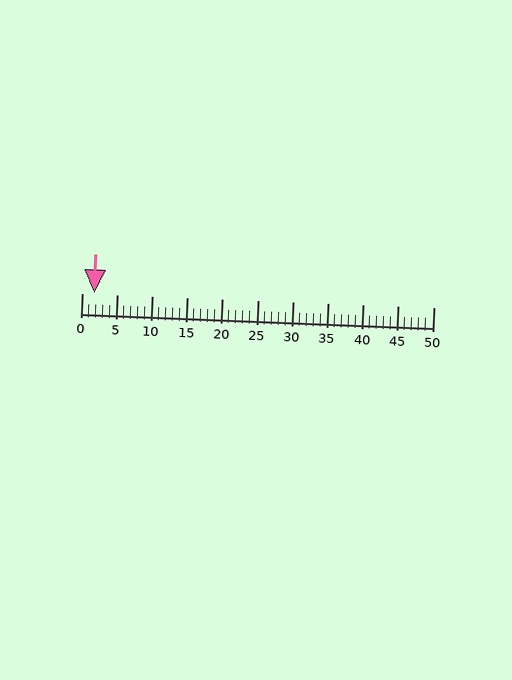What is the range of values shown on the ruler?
The ruler shows values from 0 to 50.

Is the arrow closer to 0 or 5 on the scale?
The arrow is closer to 0.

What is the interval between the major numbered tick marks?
The major tick marks are spaced 5 units apart.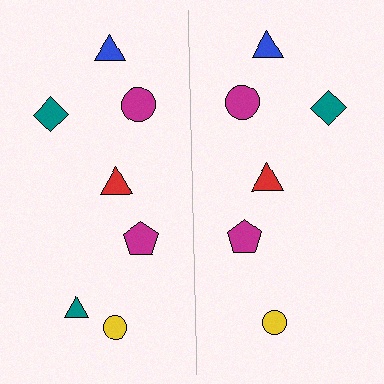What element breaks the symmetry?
A teal triangle is missing from the right side.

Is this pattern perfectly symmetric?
No, the pattern is not perfectly symmetric. A teal triangle is missing from the right side.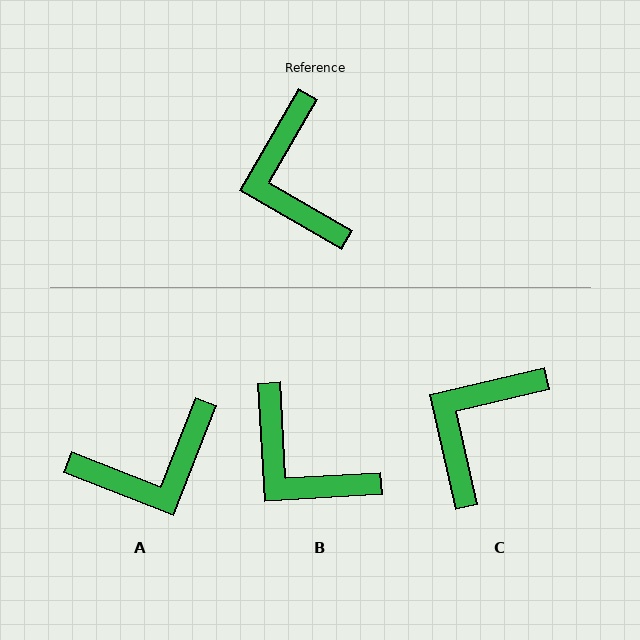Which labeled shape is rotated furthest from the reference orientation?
A, about 99 degrees away.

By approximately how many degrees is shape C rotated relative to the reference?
Approximately 47 degrees clockwise.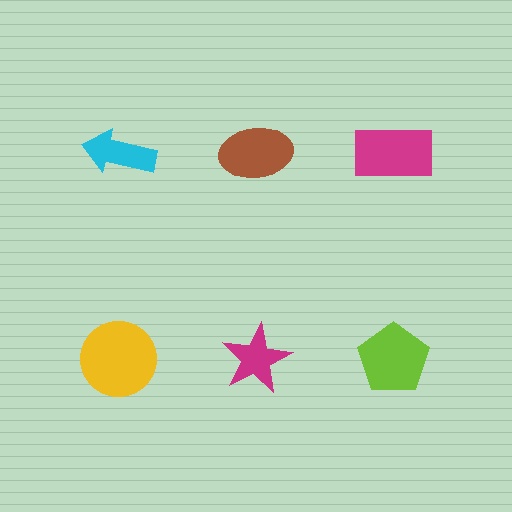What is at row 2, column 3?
A lime pentagon.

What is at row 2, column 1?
A yellow circle.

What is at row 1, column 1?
A cyan arrow.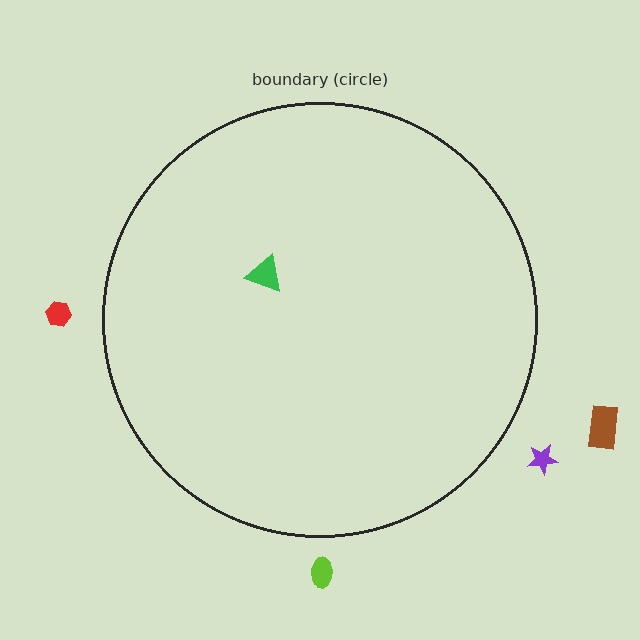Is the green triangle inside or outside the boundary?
Inside.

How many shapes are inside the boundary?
1 inside, 4 outside.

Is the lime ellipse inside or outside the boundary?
Outside.